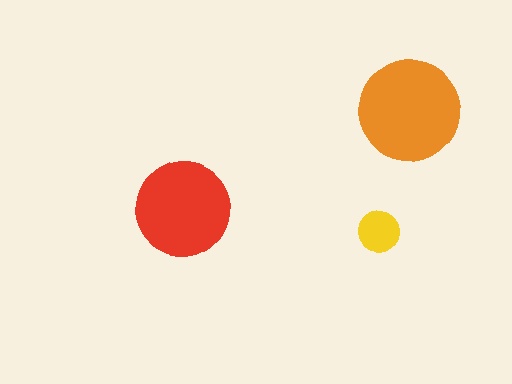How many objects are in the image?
There are 3 objects in the image.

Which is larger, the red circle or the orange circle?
The orange one.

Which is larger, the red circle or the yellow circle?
The red one.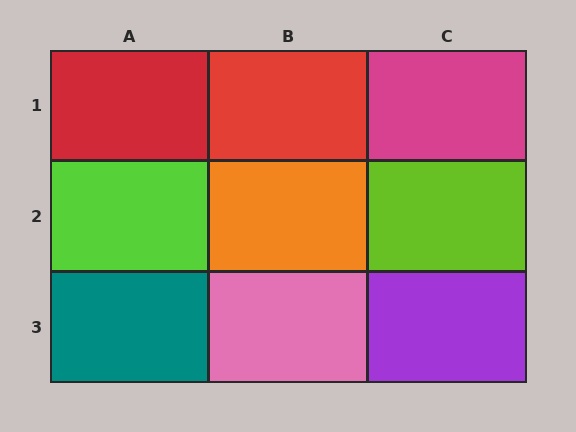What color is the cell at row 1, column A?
Red.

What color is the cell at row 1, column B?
Red.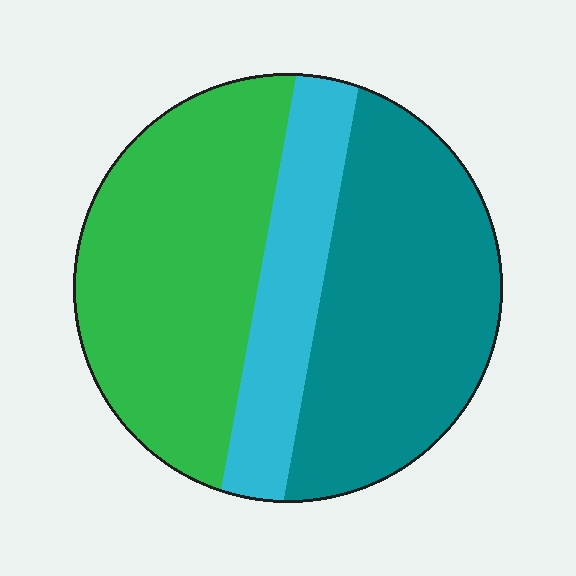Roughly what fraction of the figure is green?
Green covers 41% of the figure.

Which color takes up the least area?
Cyan, at roughly 20%.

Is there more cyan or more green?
Green.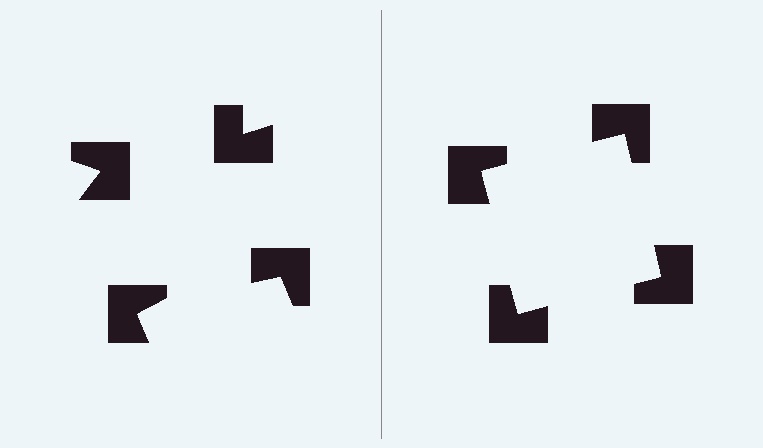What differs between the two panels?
The notched squares are positioned identically on both sides; only the wedge orientations differ. On the right they align to a square; on the left they are misaligned.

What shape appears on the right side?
An illusory square.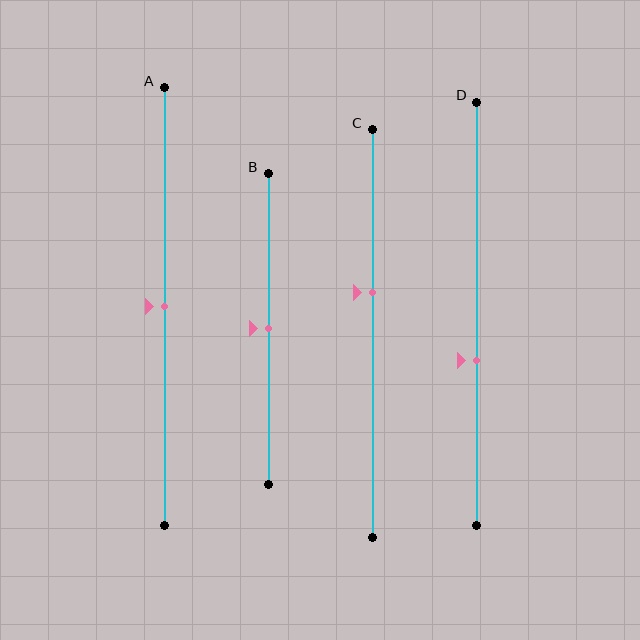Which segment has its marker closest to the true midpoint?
Segment A has its marker closest to the true midpoint.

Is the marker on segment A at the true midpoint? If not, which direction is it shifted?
Yes, the marker on segment A is at the true midpoint.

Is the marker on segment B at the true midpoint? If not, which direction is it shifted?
Yes, the marker on segment B is at the true midpoint.